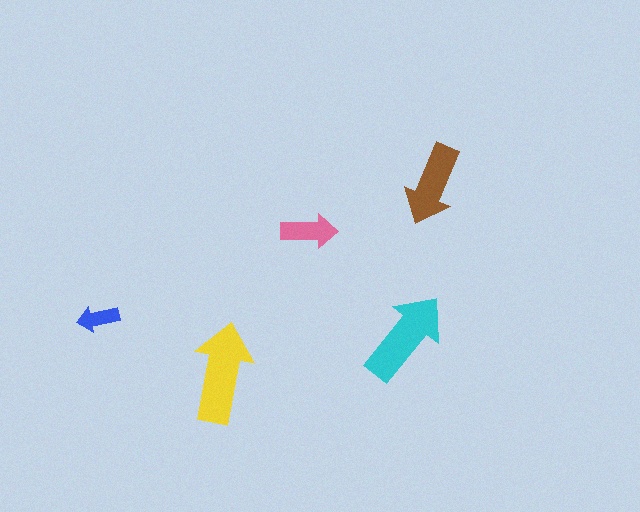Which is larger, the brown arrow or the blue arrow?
The brown one.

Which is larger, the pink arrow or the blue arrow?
The pink one.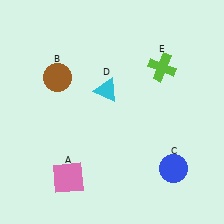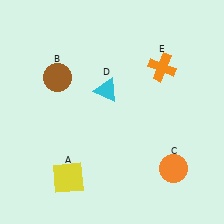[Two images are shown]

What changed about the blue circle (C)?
In Image 1, C is blue. In Image 2, it changed to orange.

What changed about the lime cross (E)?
In Image 1, E is lime. In Image 2, it changed to orange.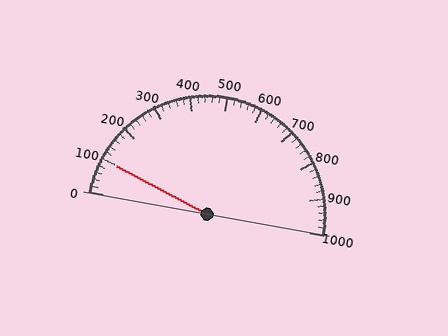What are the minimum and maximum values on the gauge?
The gauge ranges from 0 to 1000.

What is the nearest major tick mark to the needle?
The nearest major tick mark is 100.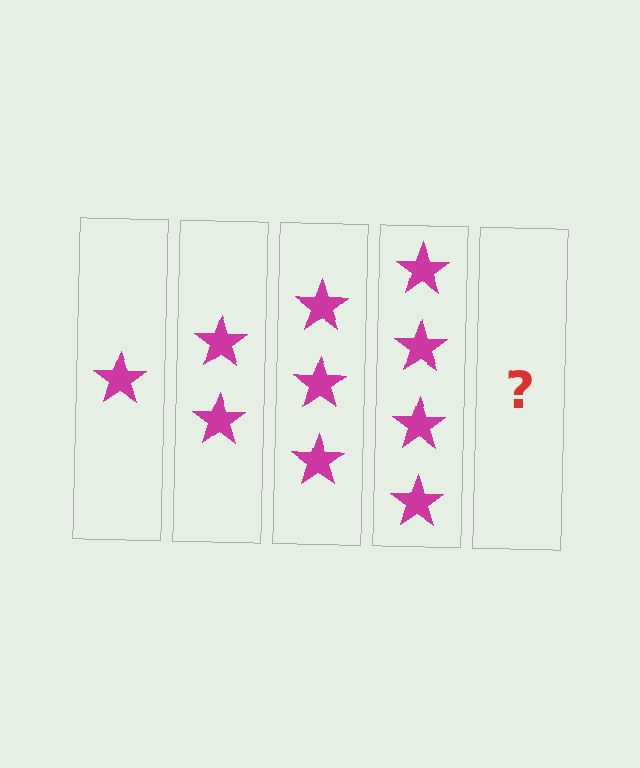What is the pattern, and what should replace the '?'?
The pattern is that each step adds one more star. The '?' should be 5 stars.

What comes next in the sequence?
The next element should be 5 stars.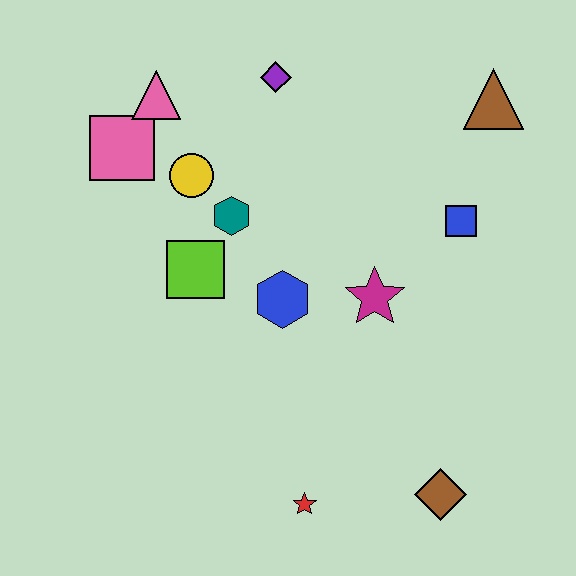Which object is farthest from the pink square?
The brown diamond is farthest from the pink square.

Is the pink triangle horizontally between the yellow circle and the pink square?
Yes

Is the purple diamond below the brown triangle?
No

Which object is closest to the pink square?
The pink triangle is closest to the pink square.